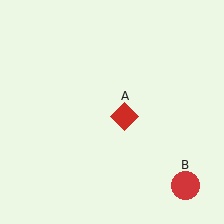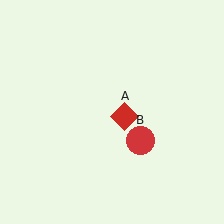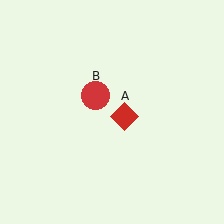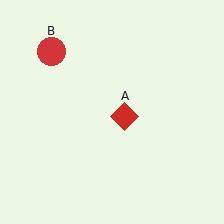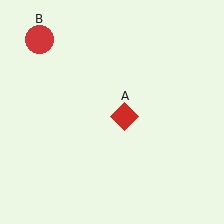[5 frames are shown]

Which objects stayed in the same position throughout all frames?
Red diamond (object A) remained stationary.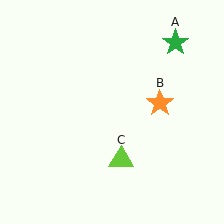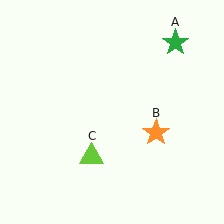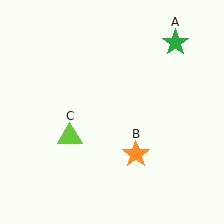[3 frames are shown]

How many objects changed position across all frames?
2 objects changed position: orange star (object B), lime triangle (object C).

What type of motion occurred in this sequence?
The orange star (object B), lime triangle (object C) rotated clockwise around the center of the scene.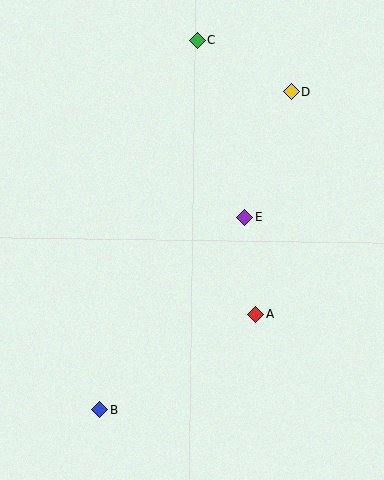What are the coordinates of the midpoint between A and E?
The midpoint between A and E is at (250, 266).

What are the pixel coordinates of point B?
Point B is at (99, 409).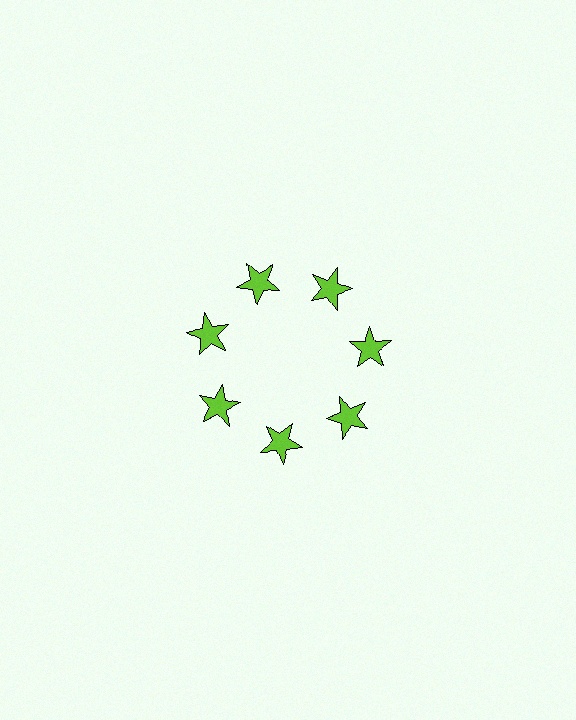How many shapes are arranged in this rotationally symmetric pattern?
There are 7 shapes, arranged in 7 groups of 1.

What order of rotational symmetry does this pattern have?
This pattern has 7-fold rotational symmetry.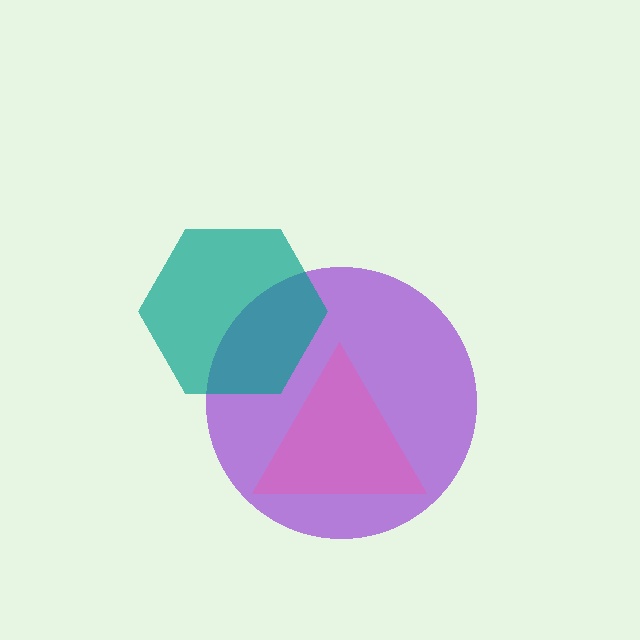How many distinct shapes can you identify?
There are 3 distinct shapes: a purple circle, a teal hexagon, a pink triangle.